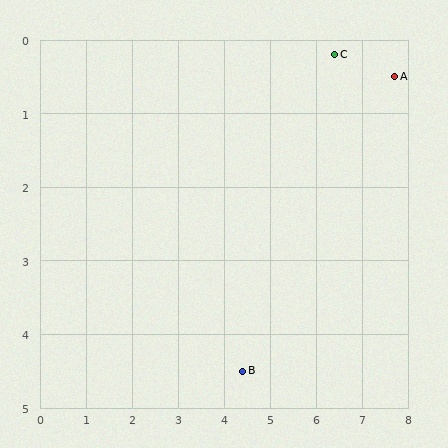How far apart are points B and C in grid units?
Points B and C are about 4.7 grid units apart.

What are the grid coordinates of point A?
Point A is at approximately (7.7, 0.5).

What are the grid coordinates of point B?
Point B is at approximately (4.4, 4.5).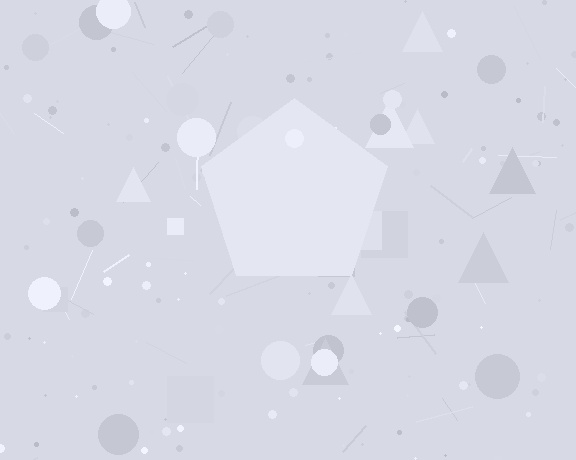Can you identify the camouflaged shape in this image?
The camouflaged shape is a pentagon.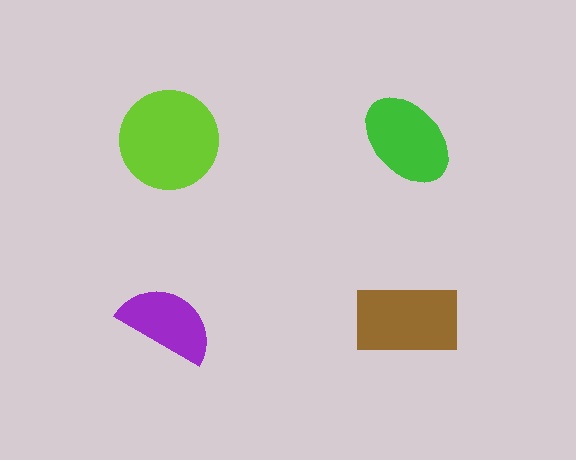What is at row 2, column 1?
A purple semicircle.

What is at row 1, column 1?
A lime circle.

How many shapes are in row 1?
2 shapes.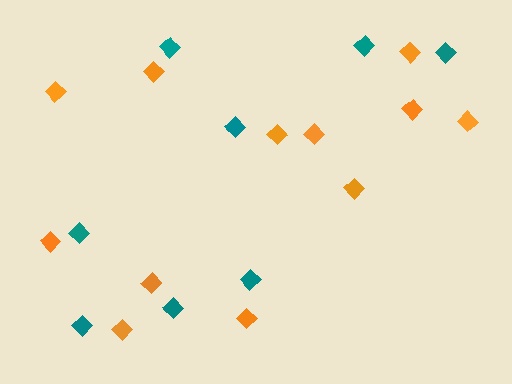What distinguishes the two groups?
There are 2 groups: one group of teal diamonds (8) and one group of orange diamonds (12).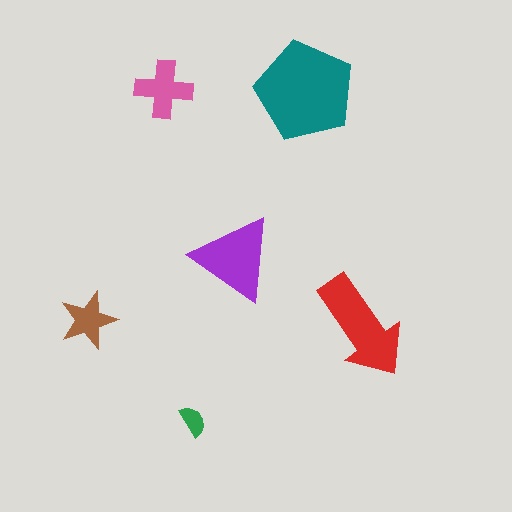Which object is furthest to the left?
The brown star is leftmost.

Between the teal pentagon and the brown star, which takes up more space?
The teal pentagon.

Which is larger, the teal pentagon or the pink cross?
The teal pentagon.